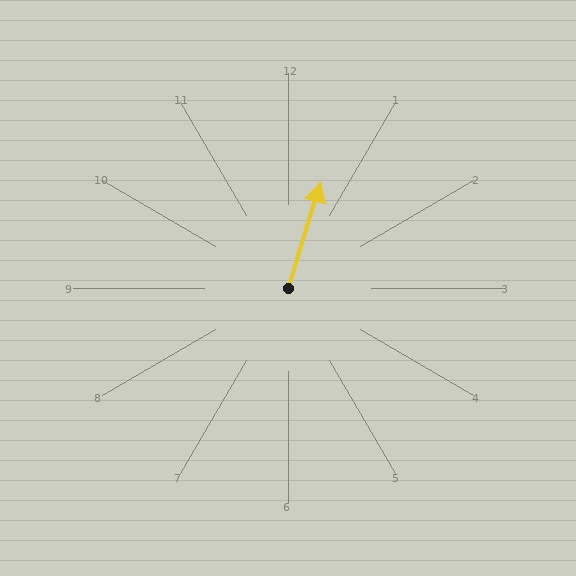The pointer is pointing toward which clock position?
Roughly 1 o'clock.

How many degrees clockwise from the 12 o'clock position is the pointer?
Approximately 17 degrees.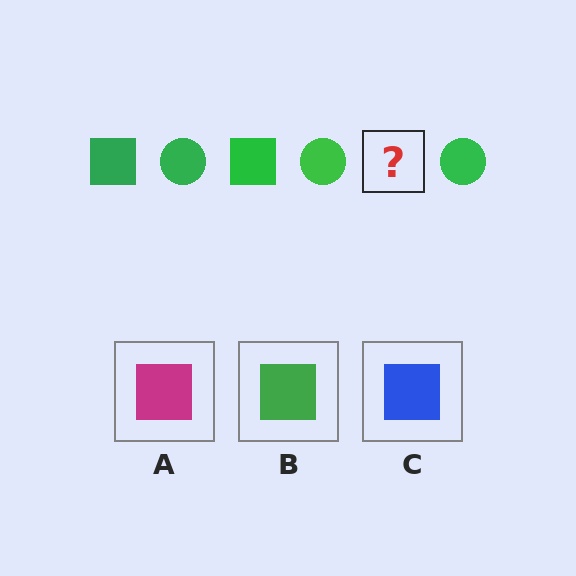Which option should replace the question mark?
Option B.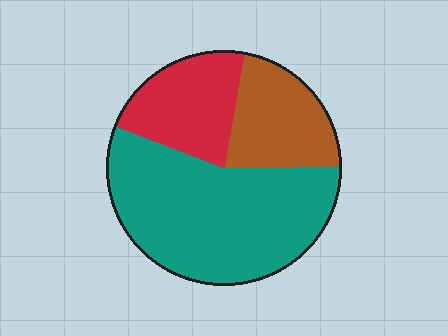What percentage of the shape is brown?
Brown takes up about one fifth (1/5) of the shape.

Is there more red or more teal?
Teal.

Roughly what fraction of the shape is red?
Red takes up about one fifth (1/5) of the shape.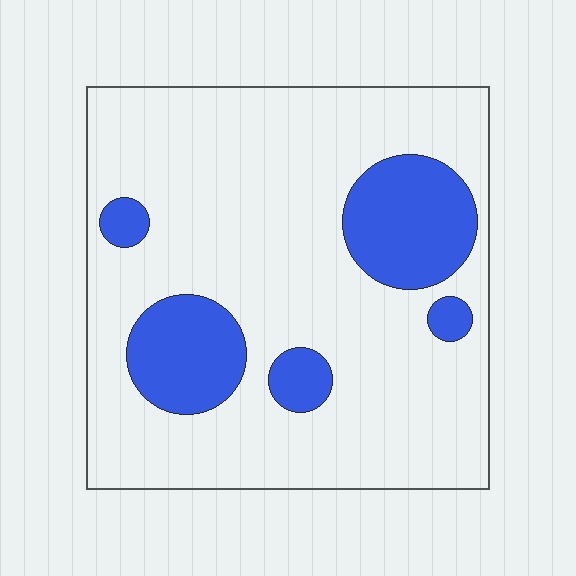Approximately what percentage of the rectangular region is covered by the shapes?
Approximately 20%.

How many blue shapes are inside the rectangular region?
5.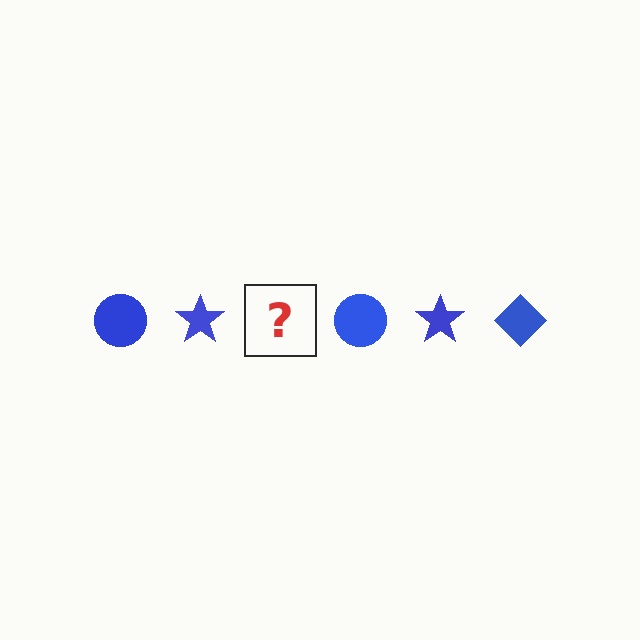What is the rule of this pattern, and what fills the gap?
The rule is that the pattern cycles through circle, star, diamond shapes in blue. The gap should be filled with a blue diamond.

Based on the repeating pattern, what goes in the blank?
The blank should be a blue diamond.